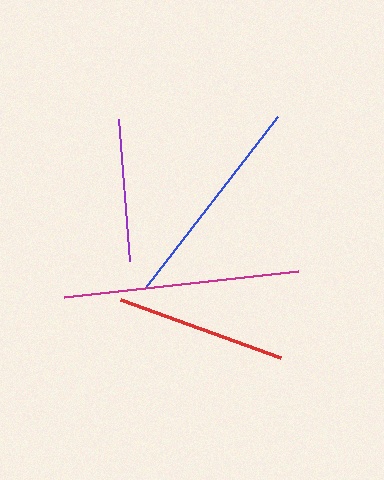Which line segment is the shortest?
The purple line is the shortest at approximately 142 pixels.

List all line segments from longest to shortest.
From longest to shortest: magenta, blue, red, purple.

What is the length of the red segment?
The red segment is approximately 170 pixels long.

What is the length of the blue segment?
The blue segment is approximately 218 pixels long.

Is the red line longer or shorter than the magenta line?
The magenta line is longer than the red line.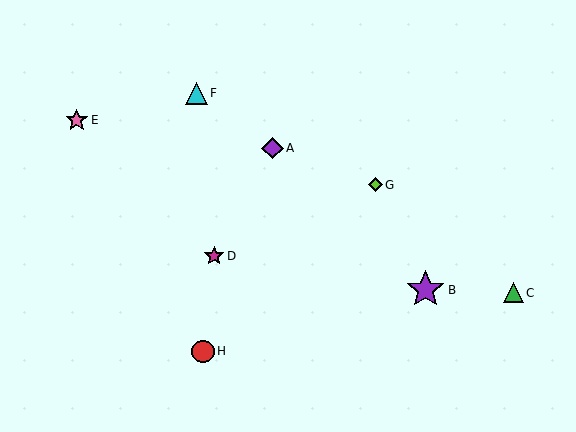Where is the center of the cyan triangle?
The center of the cyan triangle is at (196, 93).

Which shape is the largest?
The purple star (labeled B) is the largest.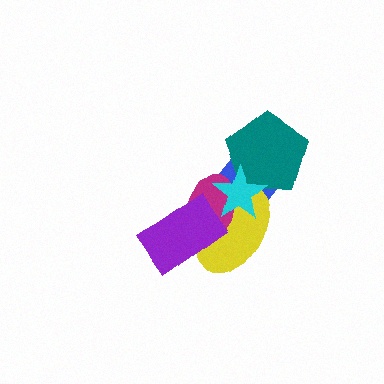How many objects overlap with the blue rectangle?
5 objects overlap with the blue rectangle.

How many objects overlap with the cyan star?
4 objects overlap with the cyan star.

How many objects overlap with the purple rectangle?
3 objects overlap with the purple rectangle.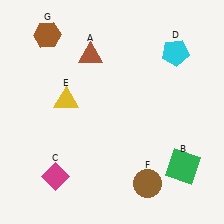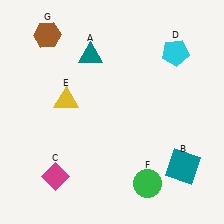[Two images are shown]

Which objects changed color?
A changed from brown to teal. B changed from green to teal. F changed from brown to green.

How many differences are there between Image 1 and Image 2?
There are 3 differences between the two images.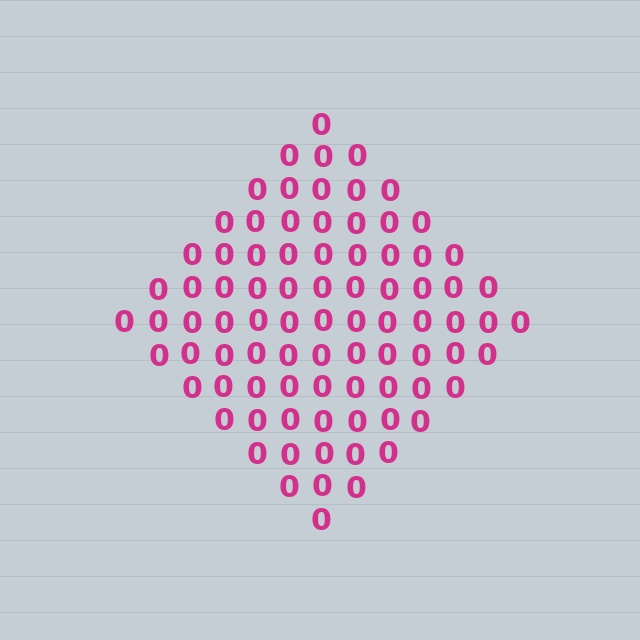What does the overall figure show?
The overall figure shows a diamond.